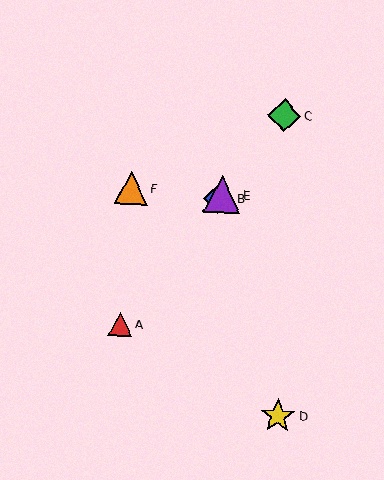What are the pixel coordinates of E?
Object E is at (222, 195).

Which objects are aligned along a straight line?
Objects A, B, C, E are aligned along a straight line.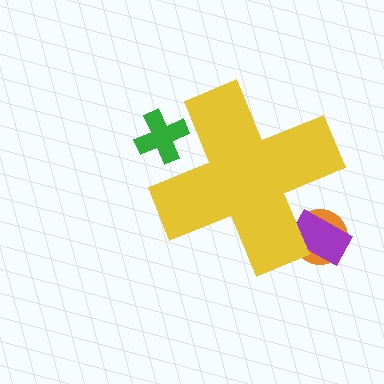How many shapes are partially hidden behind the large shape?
3 shapes are partially hidden.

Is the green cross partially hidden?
Yes, the green cross is partially hidden behind the yellow cross.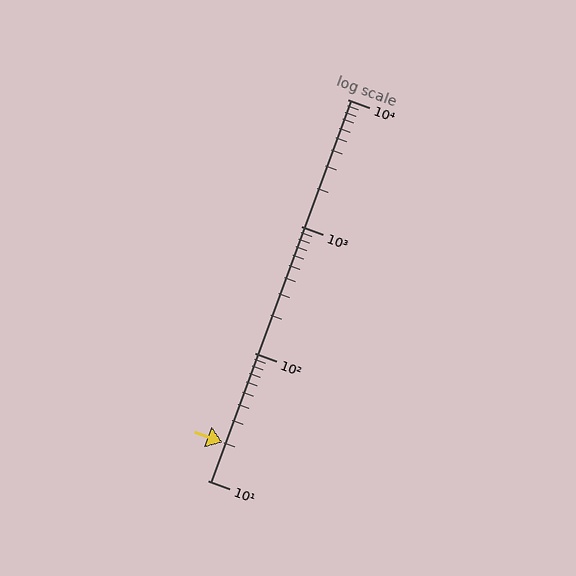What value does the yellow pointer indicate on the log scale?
The pointer indicates approximately 20.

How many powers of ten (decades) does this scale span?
The scale spans 3 decades, from 10 to 10000.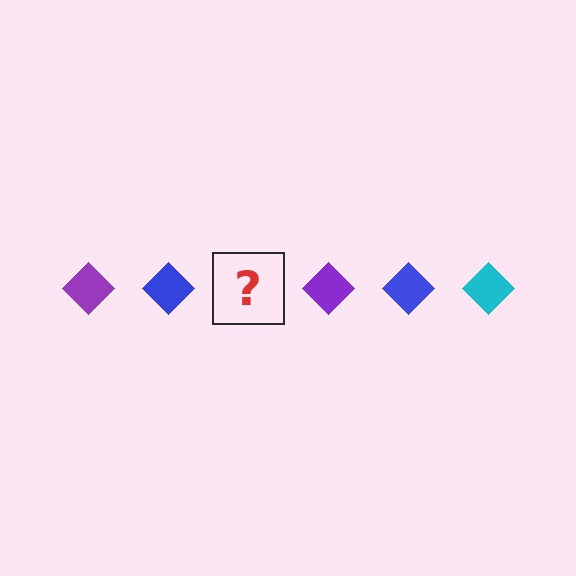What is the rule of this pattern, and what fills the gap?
The rule is that the pattern cycles through purple, blue, cyan diamonds. The gap should be filled with a cyan diamond.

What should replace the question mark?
The question mark should be replaced with a cyan diamond.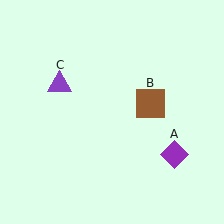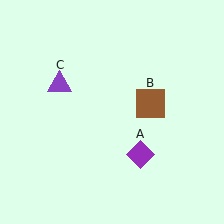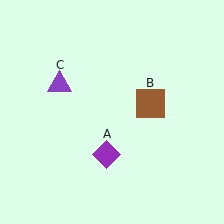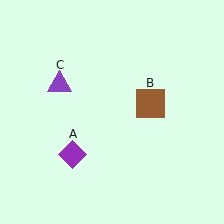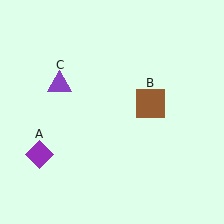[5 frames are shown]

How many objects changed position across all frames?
1 object changed position: purple diamond (object A).